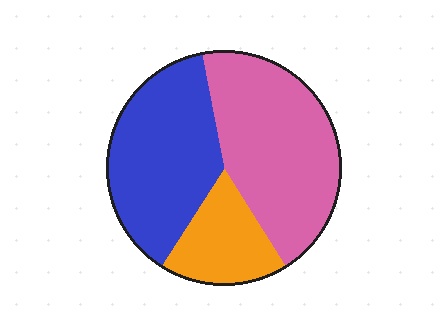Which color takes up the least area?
Orange, at roughly 20%.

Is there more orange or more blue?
Blue.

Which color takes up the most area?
Pink, at roughly 45%.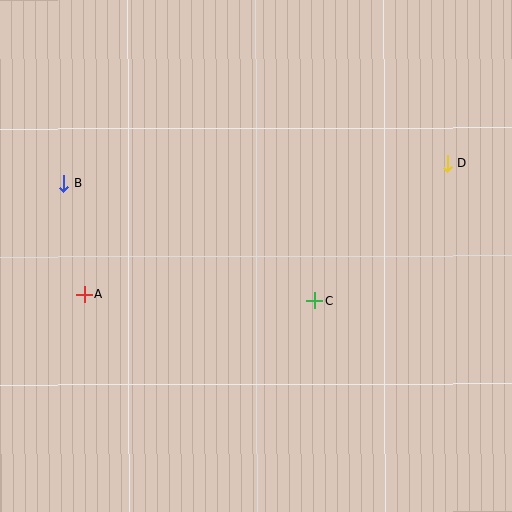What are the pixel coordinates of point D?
Point D is at (447, 163).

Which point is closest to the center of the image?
Point C at (315, 301) is closest to the center.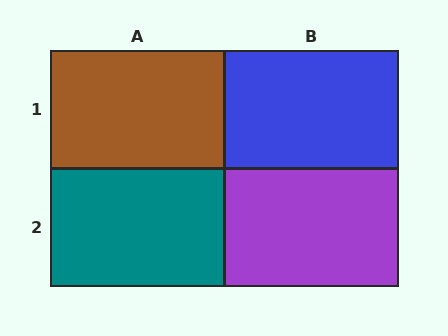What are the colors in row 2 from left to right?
Teal, purple.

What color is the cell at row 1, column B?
Blue.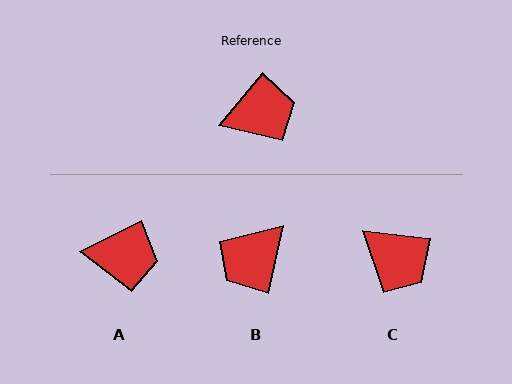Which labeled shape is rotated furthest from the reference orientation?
B, about 153 degrees away.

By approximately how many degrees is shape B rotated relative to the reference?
Approximately 153 degrees clockwise.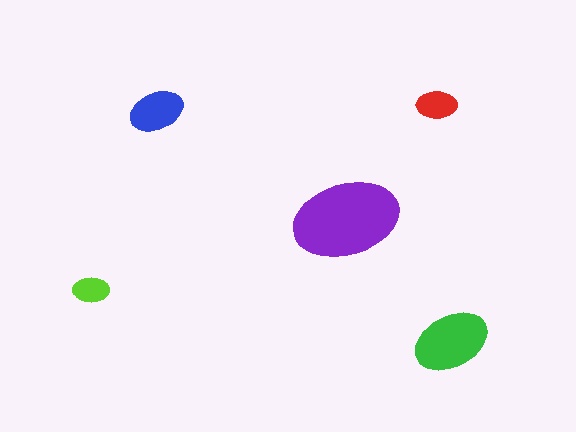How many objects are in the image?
There are 5 objects in the image.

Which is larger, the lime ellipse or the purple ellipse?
The purple one.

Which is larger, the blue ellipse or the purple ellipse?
The purple one.